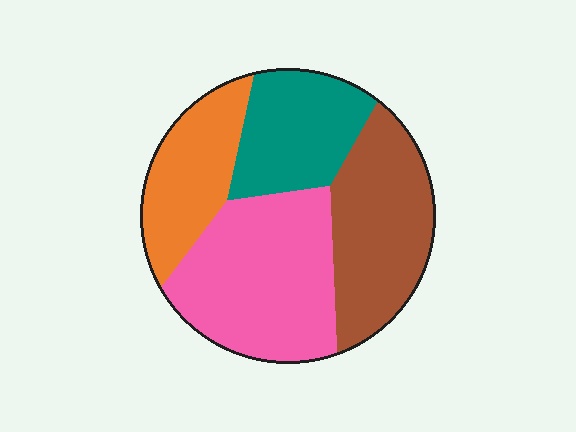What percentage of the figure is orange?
Orange covers roughly 20% of the figure.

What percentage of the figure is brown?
Brown covers around 25% of the figure.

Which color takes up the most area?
Pink, at roughly 35%.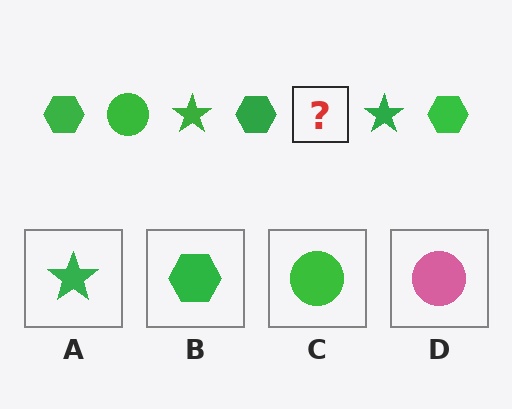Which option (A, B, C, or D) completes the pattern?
C.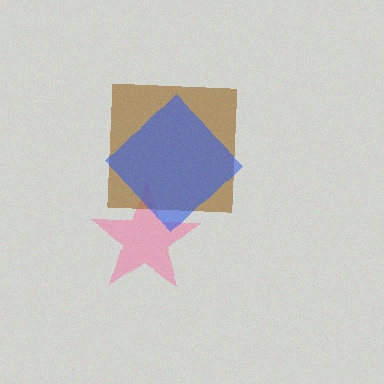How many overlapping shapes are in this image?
There are 3 overlapping shapes in the image.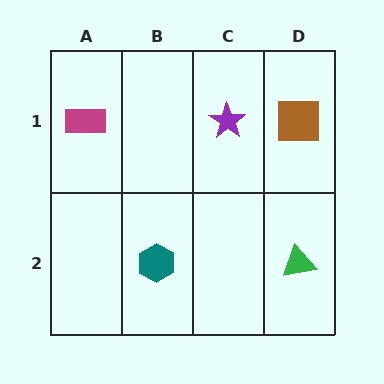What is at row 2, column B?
A teal hexagon.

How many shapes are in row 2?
2 shapes.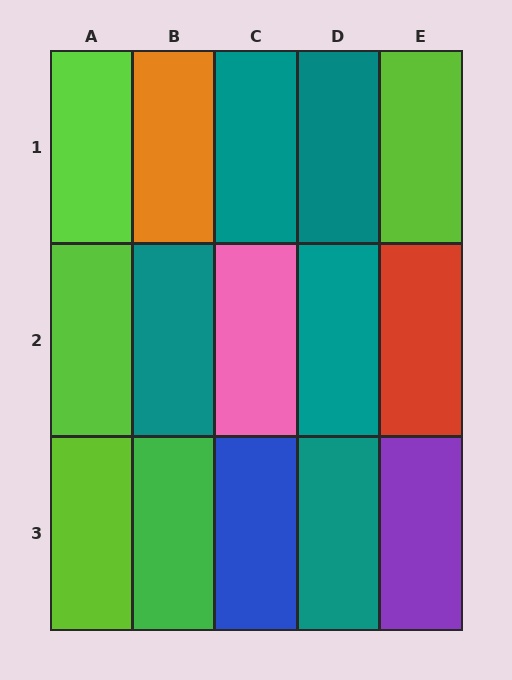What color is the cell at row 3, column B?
Green.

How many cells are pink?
1 cell is pink.